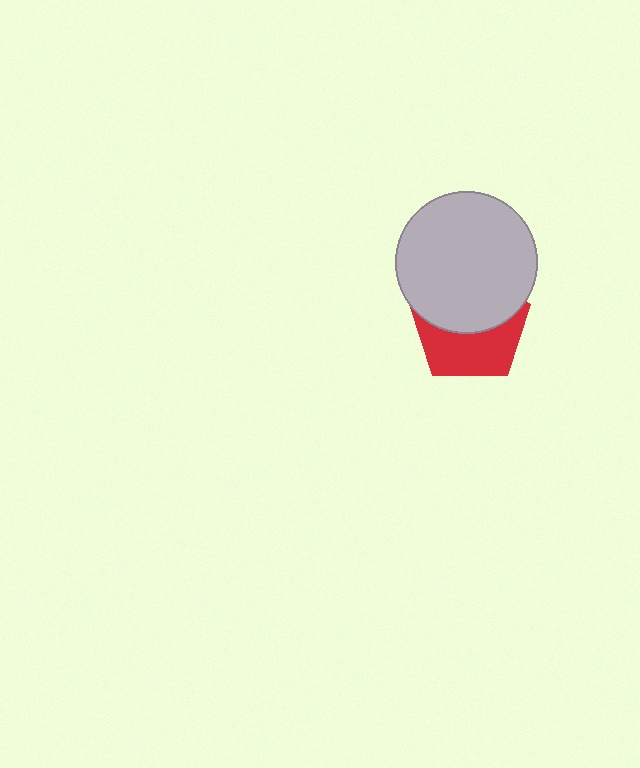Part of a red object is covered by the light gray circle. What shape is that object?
It is a pentagon.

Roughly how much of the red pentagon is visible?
About half of it is visible (roughly 48%).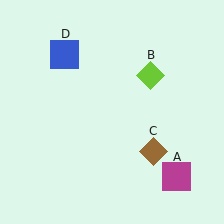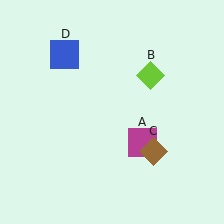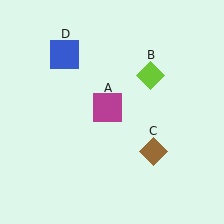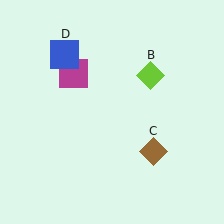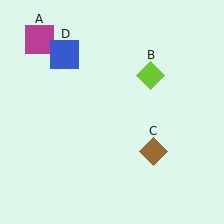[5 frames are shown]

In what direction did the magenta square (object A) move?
The magenta square (object A) moved up and to the left.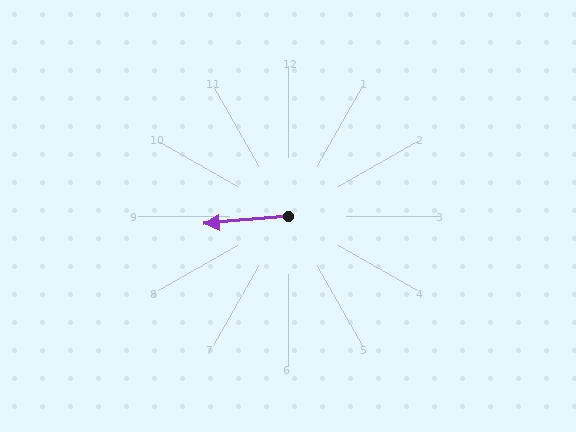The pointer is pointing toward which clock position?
Roughly 9 o'clock.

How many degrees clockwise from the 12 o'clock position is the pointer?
Approximately 265 degrees.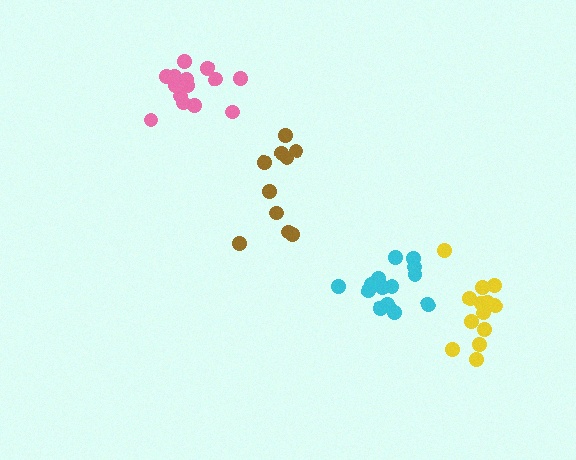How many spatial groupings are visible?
There are 4 spatial groupings.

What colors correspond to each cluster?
The clusters are colored: cyan, pink, yellow, brown.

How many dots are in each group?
Group 1: 14 dots, Group 2: 15 dots, Group 3: 14 dots, Group 4: 10 dots (53 total).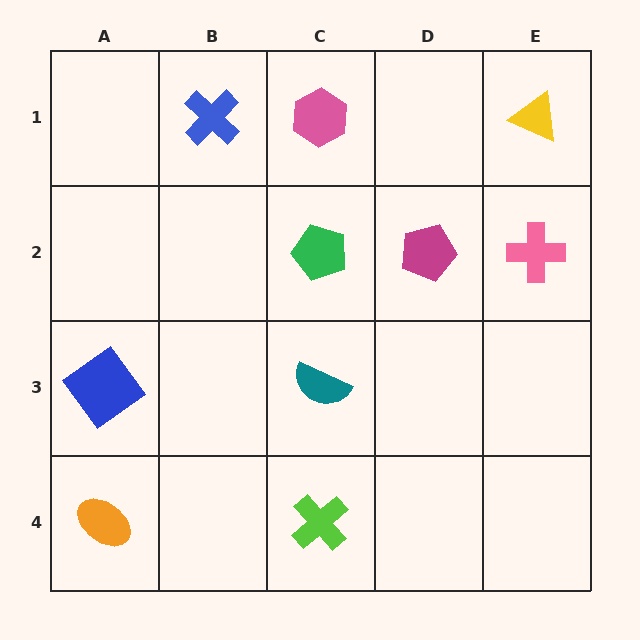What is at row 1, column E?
A yellow triangle.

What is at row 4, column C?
A lime cross.